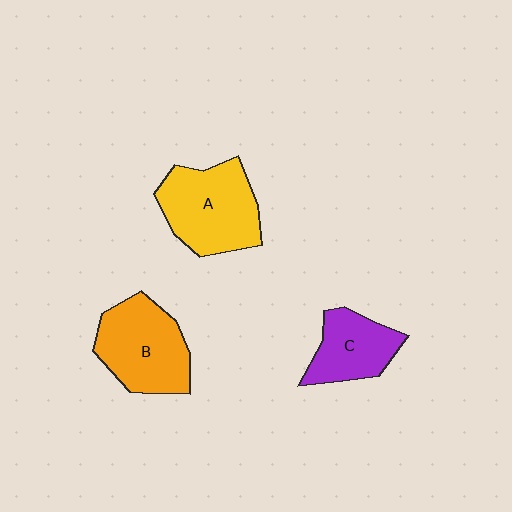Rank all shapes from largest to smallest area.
From largest to smallest: A (yellow), B (orange), C (purple).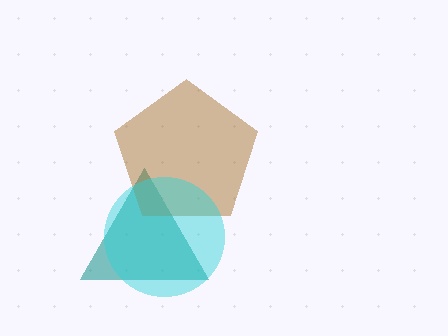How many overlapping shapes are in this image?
There are 3 overlapping shapes in the image.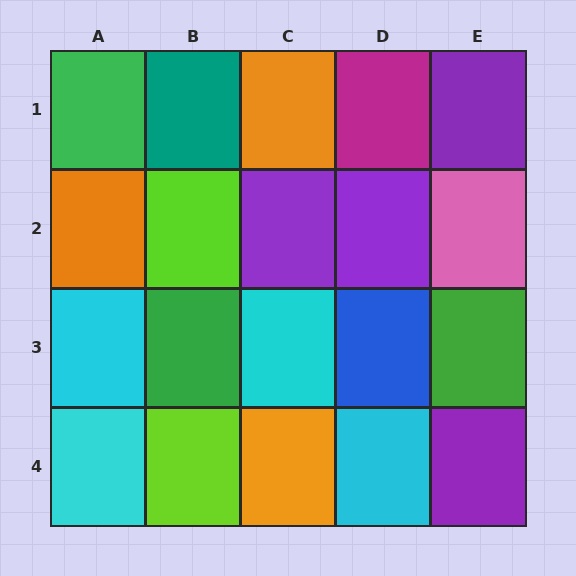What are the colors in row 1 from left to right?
Green, teal, orange, magenta, purple.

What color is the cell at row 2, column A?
Orange.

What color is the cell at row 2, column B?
Lime.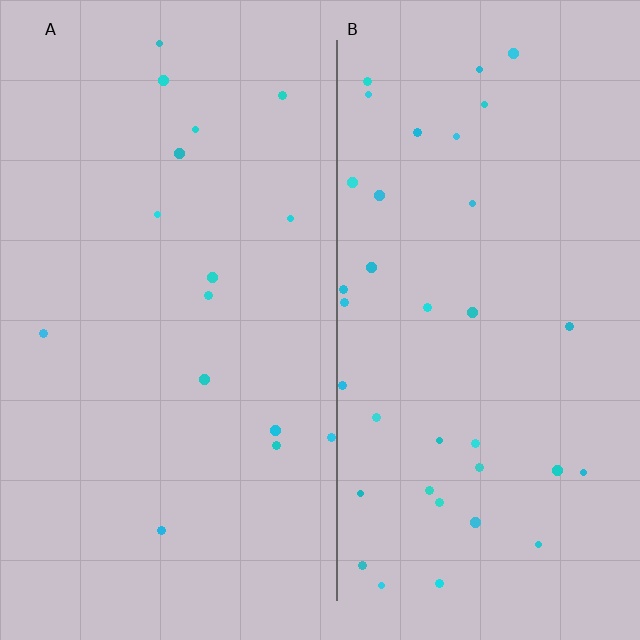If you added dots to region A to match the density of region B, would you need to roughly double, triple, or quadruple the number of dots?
Approximately double.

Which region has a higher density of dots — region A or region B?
B (the right).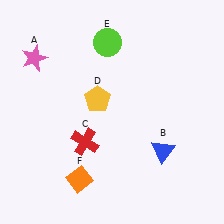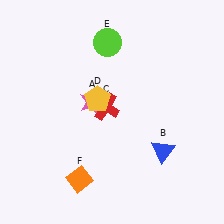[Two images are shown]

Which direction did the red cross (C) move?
The red cross (C) moved up.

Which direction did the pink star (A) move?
The pink star (A) moved right.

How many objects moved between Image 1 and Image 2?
2 objects moved between the two images.